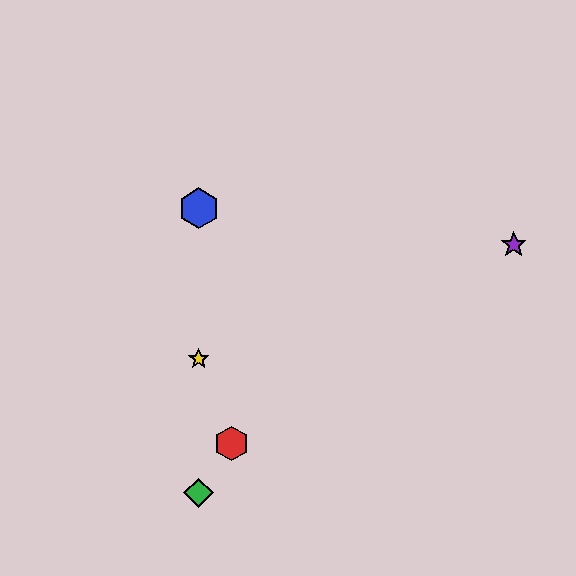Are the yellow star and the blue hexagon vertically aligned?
Yes, both are at x≈199.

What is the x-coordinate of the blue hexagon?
The blue hexagon is at x≈199.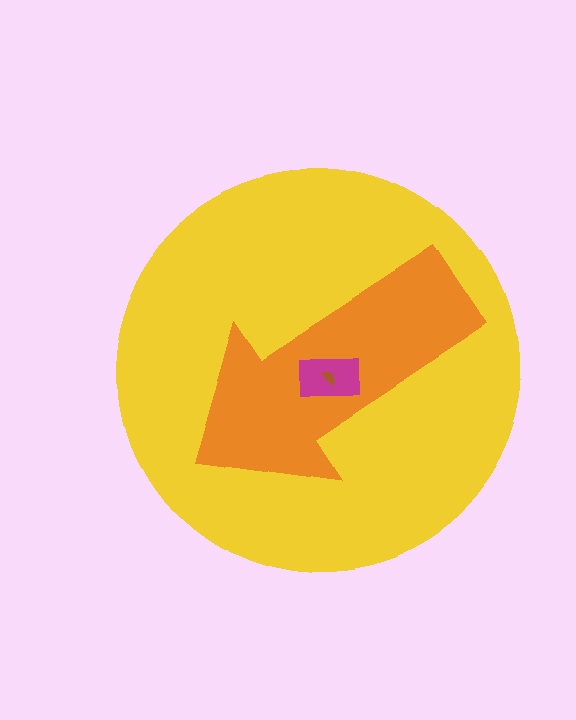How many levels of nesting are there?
4.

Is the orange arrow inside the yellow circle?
Yes.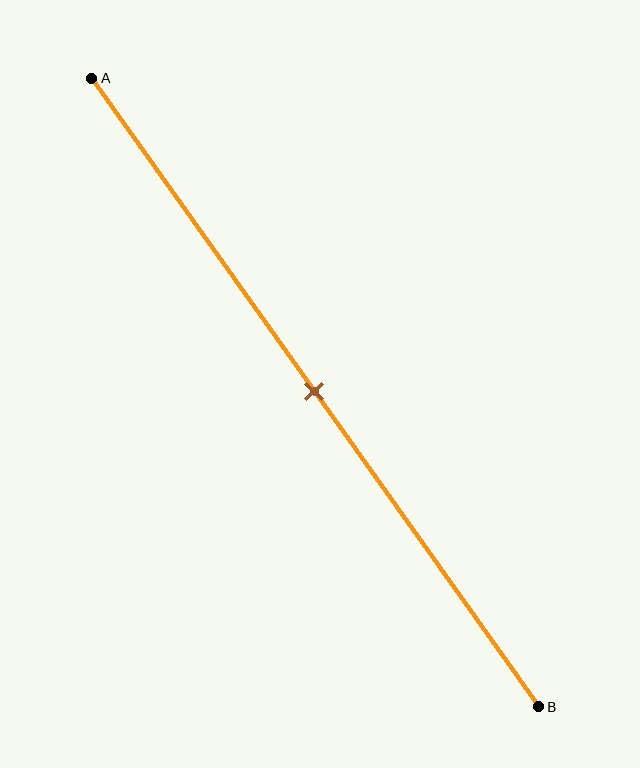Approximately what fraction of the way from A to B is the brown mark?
The brown mark is approximately 50% of the way from A to B.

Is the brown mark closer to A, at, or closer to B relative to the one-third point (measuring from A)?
The brown mark is closer to point B than the one-third point of segment AB.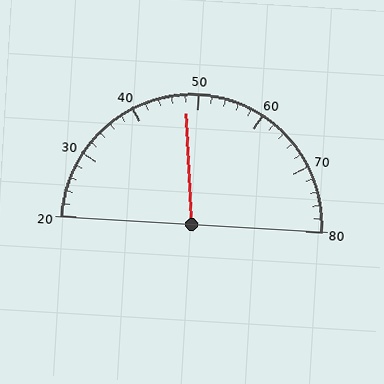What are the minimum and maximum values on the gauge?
The gauge ranges from 20 to 80.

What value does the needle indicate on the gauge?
The needle indicates approximately 48.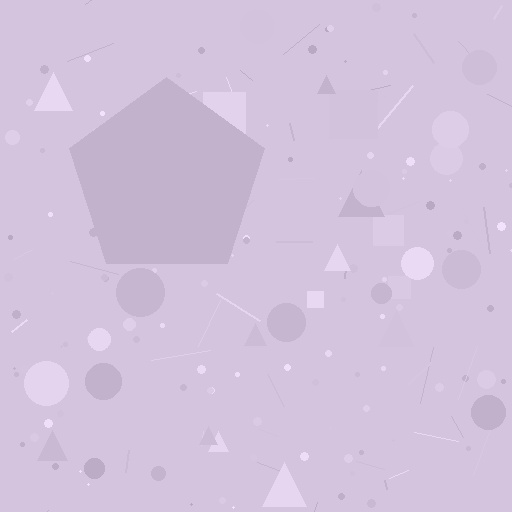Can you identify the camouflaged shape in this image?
The camouflaged shape is a pentagon.